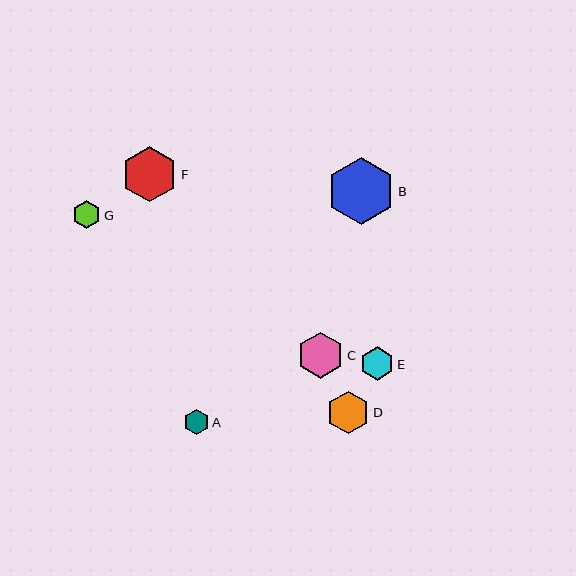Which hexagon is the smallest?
Hexagon A is the smallest with a size of approximately 25 pixels.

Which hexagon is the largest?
Hexagon B is the largest with a size of approximately 67 pixels.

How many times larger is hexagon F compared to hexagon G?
Hexagon F is approximately 2.0 times the size of hexagon G.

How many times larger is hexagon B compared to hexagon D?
Hexagon B is approximately 1.6 times the size of hexagon D.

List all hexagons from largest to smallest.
From largest to smallest: B, F, C, D, E, G, A.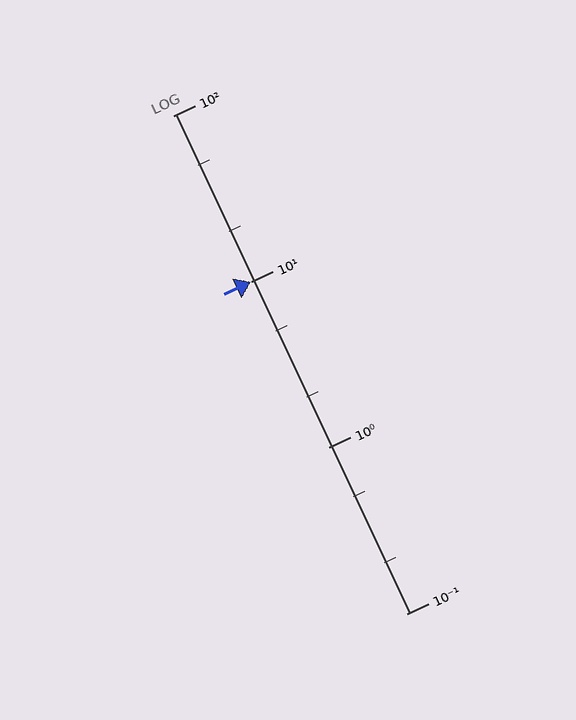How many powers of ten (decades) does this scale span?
The scale spans 3 decades, from 0.1 to 100.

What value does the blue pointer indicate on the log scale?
The pointer indicates approximately 10.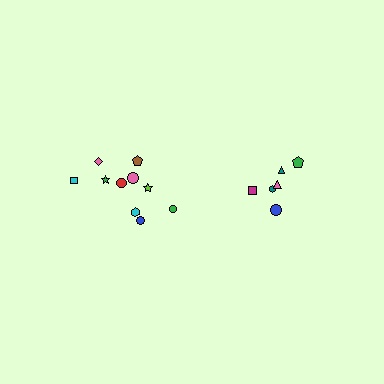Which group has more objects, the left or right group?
The left group.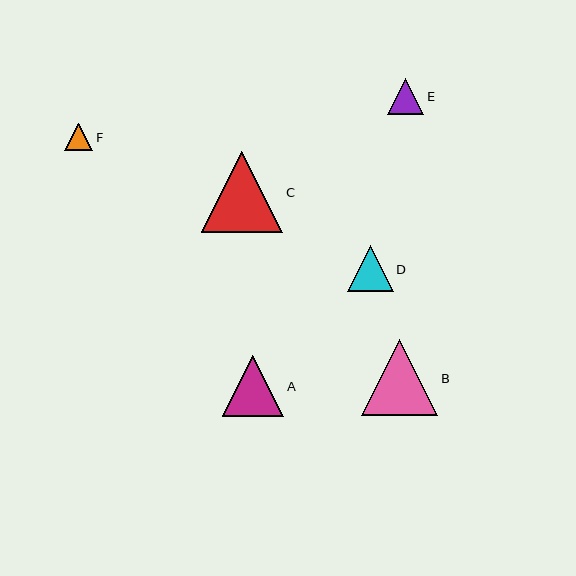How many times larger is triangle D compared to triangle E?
Triangle D is approximately 1.3 times the size of triangle E.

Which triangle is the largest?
Triangle C is the largest with a size of approximately 81 pixels.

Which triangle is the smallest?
Triangle F is the smallest with a size of approximately 28 pixels.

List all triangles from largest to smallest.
From largest to smallest: C, B, A, D, E, F.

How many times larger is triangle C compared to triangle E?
Triangle C is approximately 2.3 times the size of triangle E.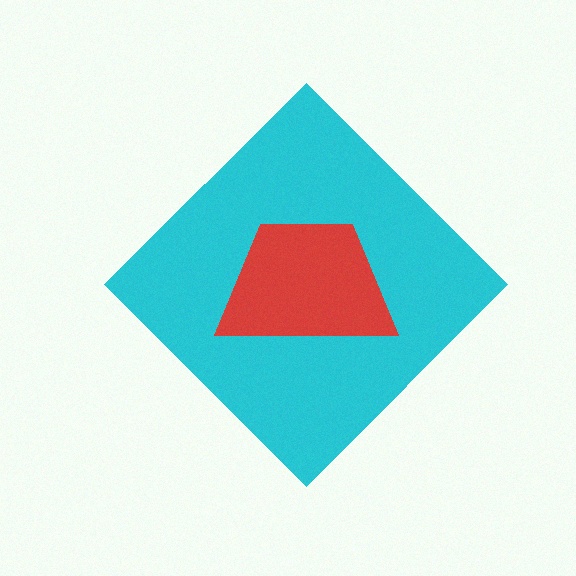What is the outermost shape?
The cyan diamond.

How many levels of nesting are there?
2.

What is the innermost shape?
The red trapezoid.